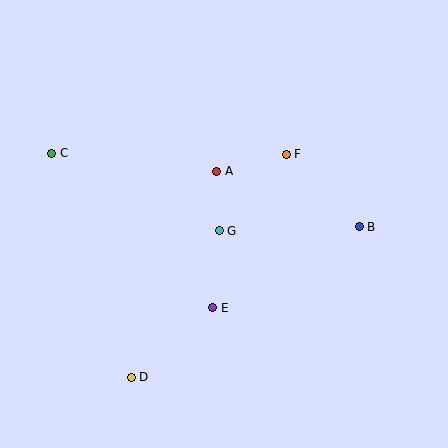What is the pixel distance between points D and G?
The distance between D and G is 171 pixels.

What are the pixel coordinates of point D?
Point D is at (131, 377).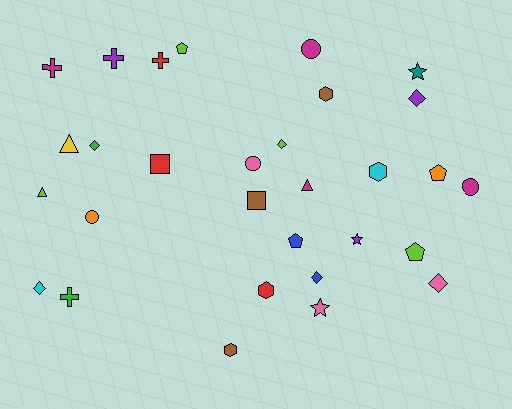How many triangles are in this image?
There are 3 triangles.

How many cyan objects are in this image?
There are 2 cyan objects.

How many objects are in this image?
There are 30 objects.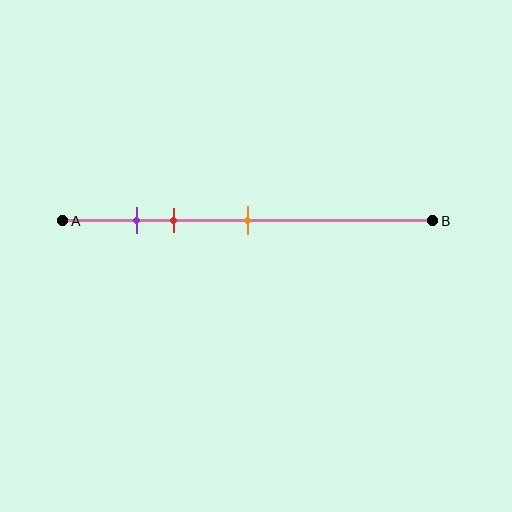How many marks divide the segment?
There are 3 marks dividing the segment.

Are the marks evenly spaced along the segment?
No, the marks are not evenly spaced.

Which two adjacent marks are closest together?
The purple and red marks are the closest adjacent pair.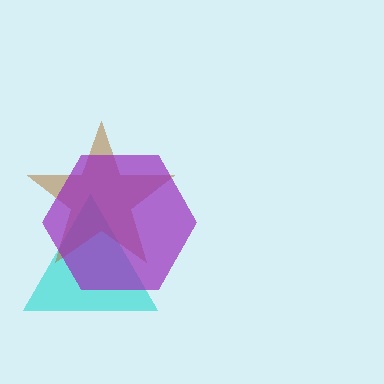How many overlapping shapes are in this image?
There are 3 overlapping shapes in the image.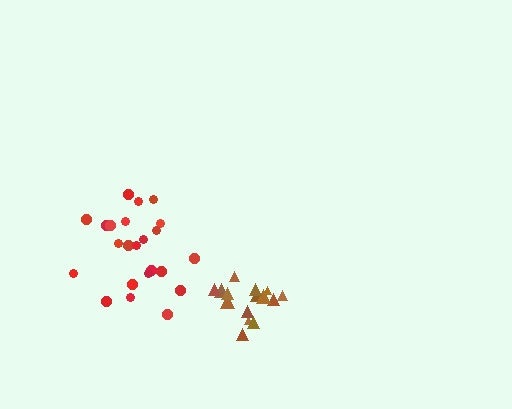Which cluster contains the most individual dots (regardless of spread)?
Red (24).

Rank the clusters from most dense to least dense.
brown, red.